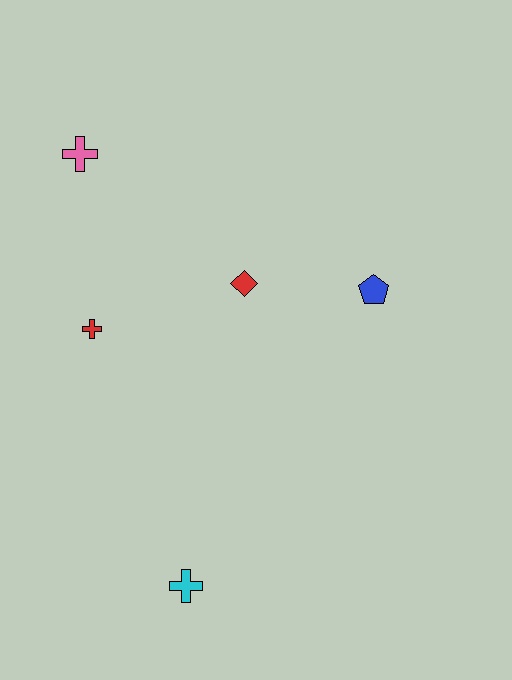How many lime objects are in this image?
There are no lime objects.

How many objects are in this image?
There are 5 objects.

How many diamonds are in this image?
There is 1 diamond.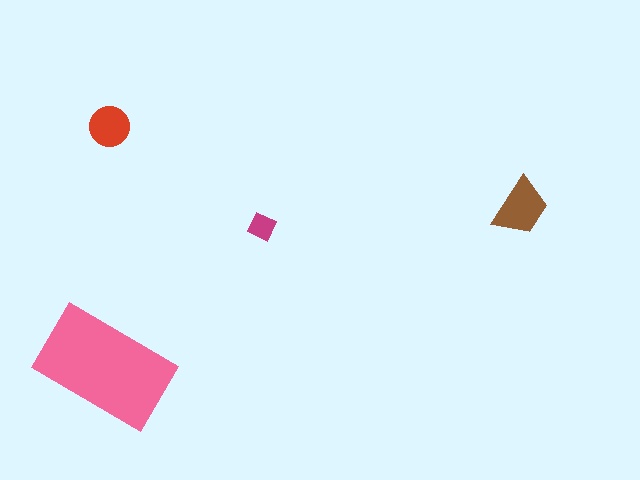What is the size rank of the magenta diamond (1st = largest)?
4th.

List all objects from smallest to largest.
The magenta diamond, the red circle, the brown trapezoid, the pink rectangle.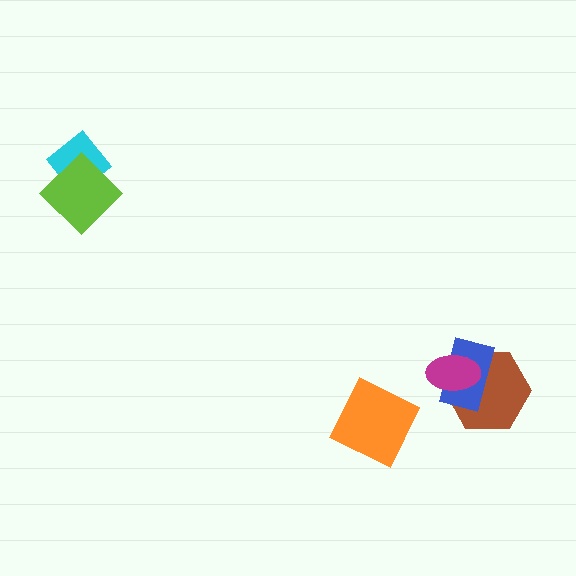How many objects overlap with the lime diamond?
1 object overlaps with the lime diamond.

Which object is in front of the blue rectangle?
The magenta ellipse is in front of the blue rectangle.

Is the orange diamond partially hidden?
No, no other shape covers it.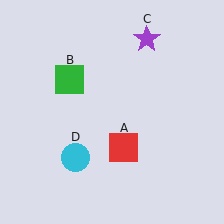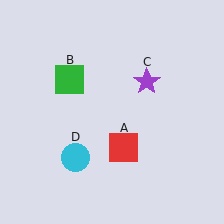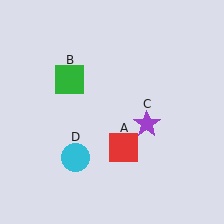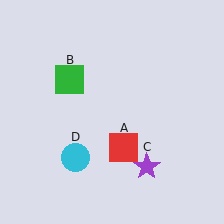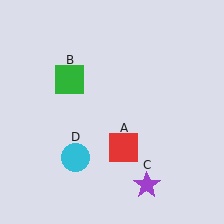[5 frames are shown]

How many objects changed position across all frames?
1 object changed position: purple star (object C).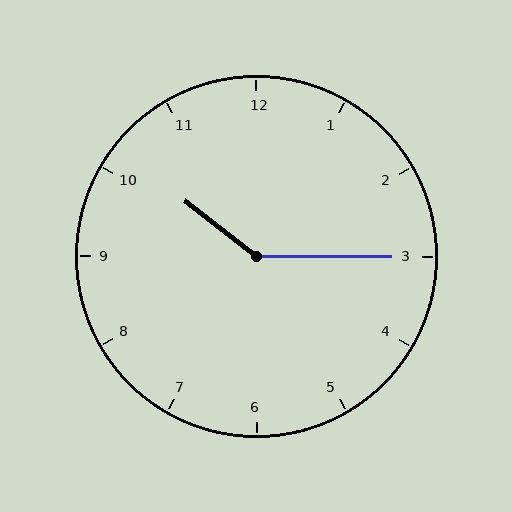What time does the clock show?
10:15.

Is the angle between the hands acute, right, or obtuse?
It is obtuse.